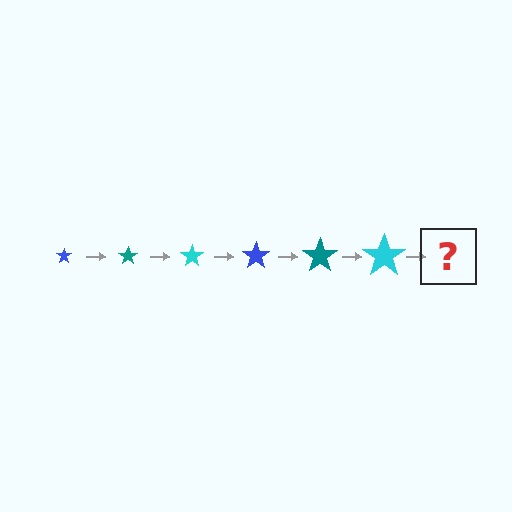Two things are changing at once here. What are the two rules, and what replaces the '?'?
The two rules are that the star grows larger each step and the color cycles through blue, teal, and cyan. The '?' should be a blue star, larger than the previous one.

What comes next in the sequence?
The next element should be a blue star, larger than the previous one.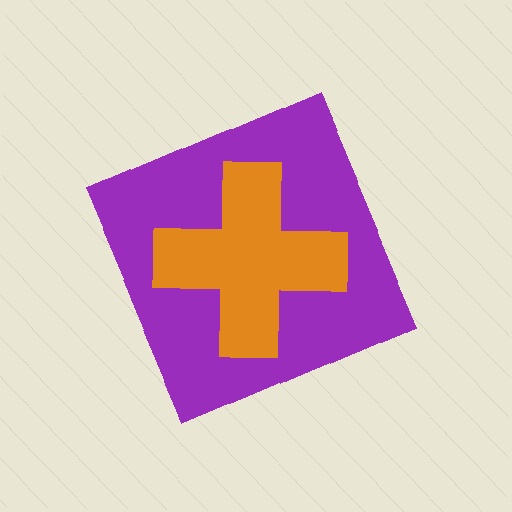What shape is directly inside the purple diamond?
The orange cross.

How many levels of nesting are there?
2.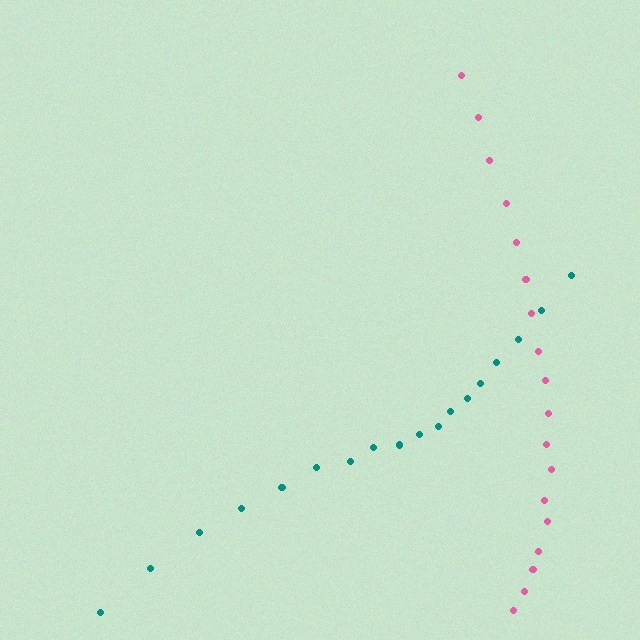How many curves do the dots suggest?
There are 2 distinct paths.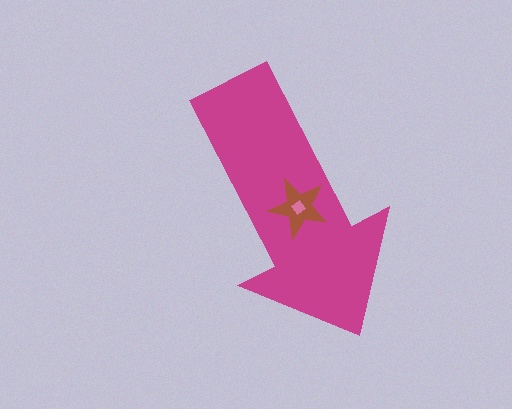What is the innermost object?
The pink diamond.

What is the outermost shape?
The magenta arrow.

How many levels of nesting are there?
3.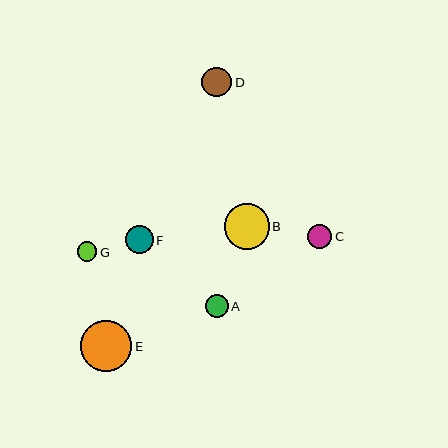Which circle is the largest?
Circle E is the largest with a size of approximately 51 pixels.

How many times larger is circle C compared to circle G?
Circle C is approximately 1.3 times the size of circle G.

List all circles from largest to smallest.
From largest to smallest: E, B, D, F, C, A, G.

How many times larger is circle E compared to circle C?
Circle E is approximately 2.1 times the size of circle C.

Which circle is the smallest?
Circle G is the smallest with a size of approximately 20 pixels.